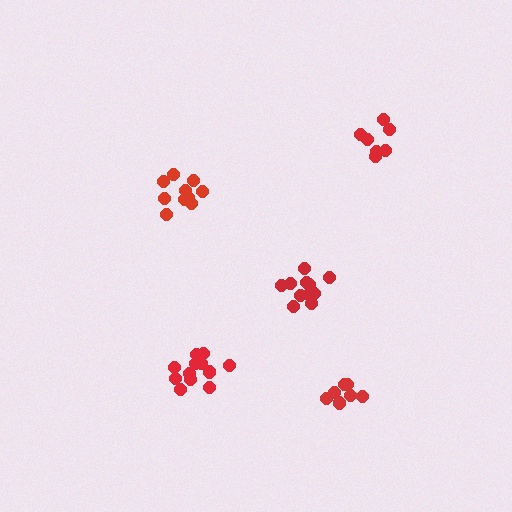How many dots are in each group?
Group 1: 7 dots, Group 2: 11 dots, Group 3: 12 dots, Group 4: 7 dots, Group 5: 10 dots (47 total).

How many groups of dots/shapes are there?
There are 5 groups.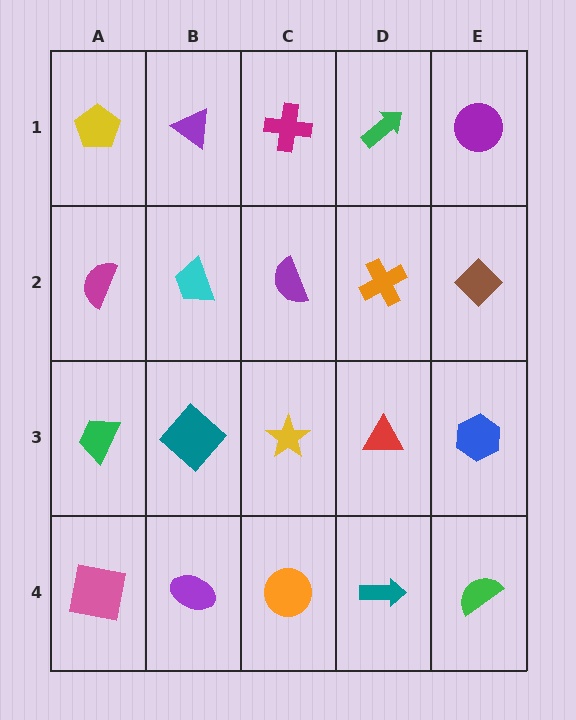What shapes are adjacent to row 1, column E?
A brown diamond (row 2, column E), a green arrow (row 1, column D).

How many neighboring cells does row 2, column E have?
3.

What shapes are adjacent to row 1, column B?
A cyan trapezoid (row 2, column B), a yellow pentagon (row 1, column A), a magenta cross (row 1, column C).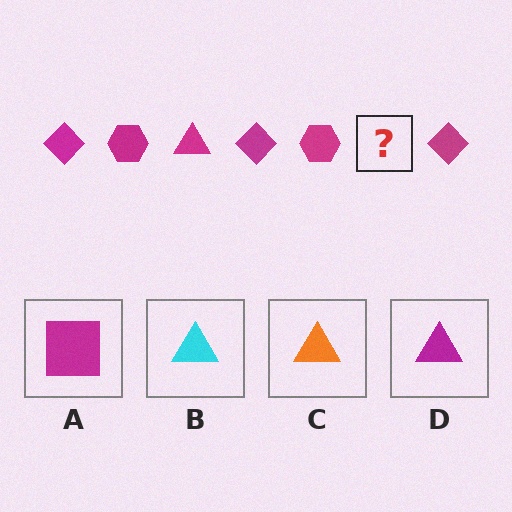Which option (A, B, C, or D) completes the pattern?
D.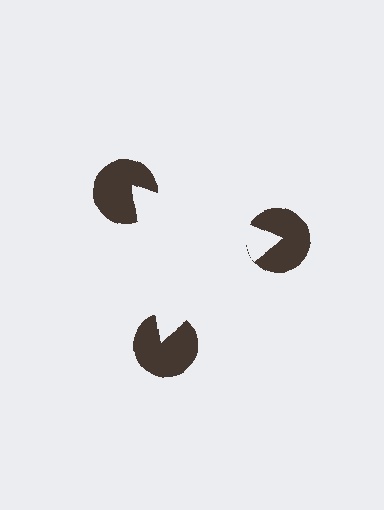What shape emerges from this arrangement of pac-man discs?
An illusory triangle — its edges are inferred from the aligned wedge cuts in the pac-man discs, not physically drawn.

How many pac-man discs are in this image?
There are 3 — one at each vertex of the illusory triangle.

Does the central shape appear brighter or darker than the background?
It typically appears slightly brighter than the background, even though no actual brightness change is drawn.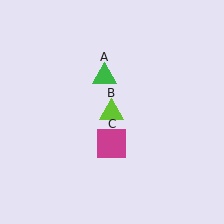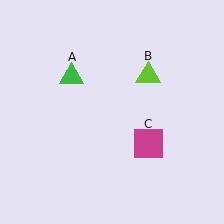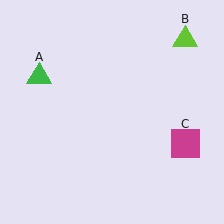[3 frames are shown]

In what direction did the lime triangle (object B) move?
The lime triangle (object B) moved up and to the right.